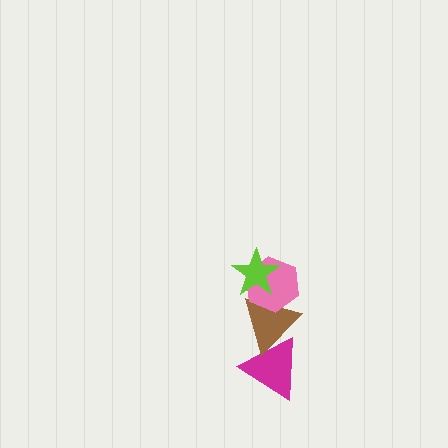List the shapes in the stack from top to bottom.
From top to bottom: the lime star, the pink hexagon, the brown triangle, the magenta triangle.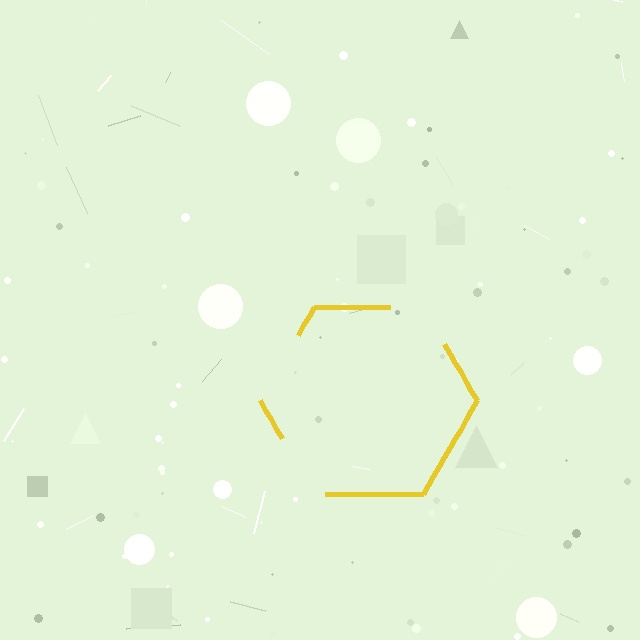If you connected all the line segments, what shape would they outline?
They would outline a hexagon.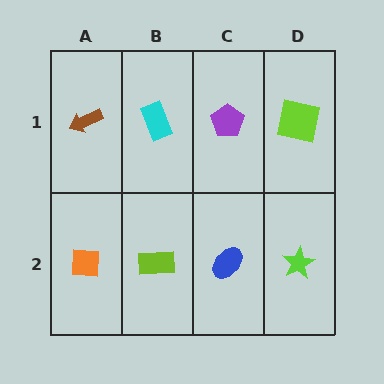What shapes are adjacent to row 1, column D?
A lime star (row 2, column D), a purple pentagon (row 1, column C).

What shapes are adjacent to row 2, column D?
A lime square (row 1, column D), a blue ellipse (row 2, column C).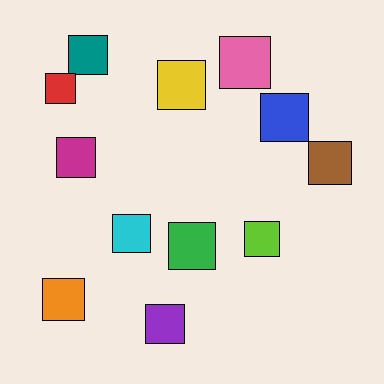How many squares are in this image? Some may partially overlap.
There are 12 squares.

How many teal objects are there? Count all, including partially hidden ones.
There is 1 teal object.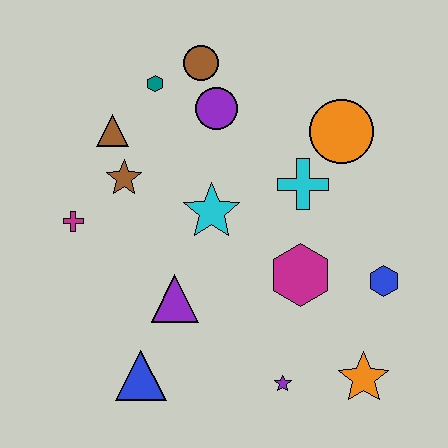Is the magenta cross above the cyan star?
No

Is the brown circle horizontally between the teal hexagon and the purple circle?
Yes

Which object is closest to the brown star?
The brown triangle is closest to the brown star.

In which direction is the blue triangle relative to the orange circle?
The blue triangle is below the orange circle.